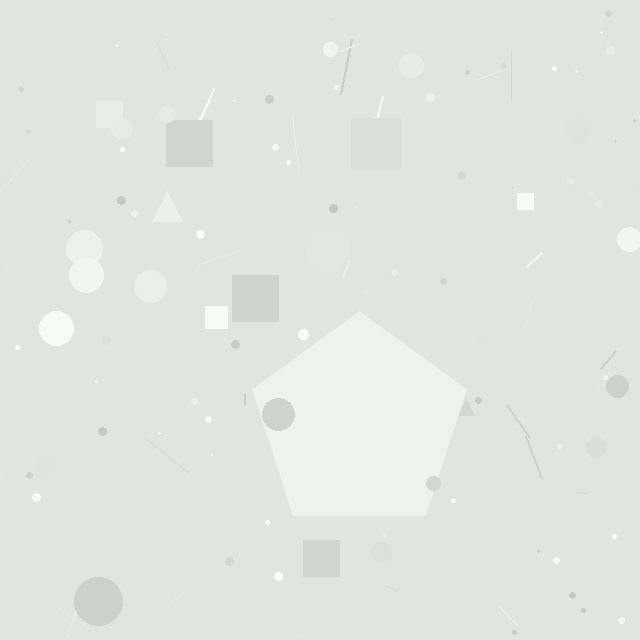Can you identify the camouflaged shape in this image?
The camouflaged shape is a pentagon.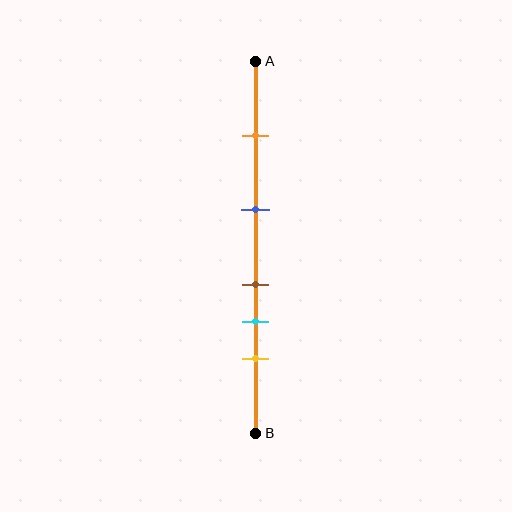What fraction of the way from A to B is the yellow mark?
The yellow mark is approximately 80% (0.8) of the way from A to B.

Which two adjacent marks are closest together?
The brown and cyan marks are the closest adjacent pair.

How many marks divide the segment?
There are 5 marks dividing the segment.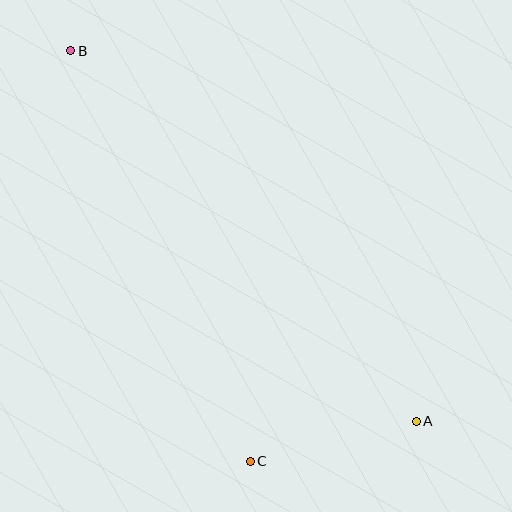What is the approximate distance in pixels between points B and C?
The distance between B and C is approximately 448 pixels.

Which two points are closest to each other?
Points A and C are closest to each other.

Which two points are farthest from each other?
Points A and B are farthest from each other.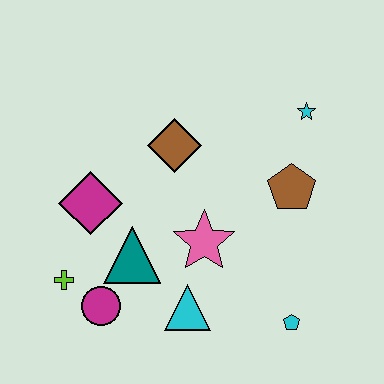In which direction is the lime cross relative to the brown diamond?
The lime cross is below the brown diamond.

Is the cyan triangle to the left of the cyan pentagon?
Yes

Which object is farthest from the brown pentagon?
The lime cross is farthest from the brown pentagon.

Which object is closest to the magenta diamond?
The teal triangle is closest to the magenta diamond.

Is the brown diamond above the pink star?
Yes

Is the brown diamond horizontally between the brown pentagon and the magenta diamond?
Yes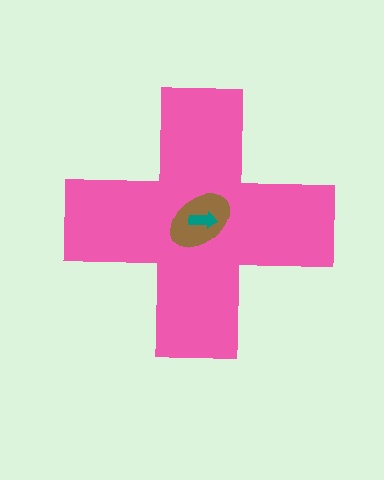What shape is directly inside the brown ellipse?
The teal arrow.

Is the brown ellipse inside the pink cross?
Yes.